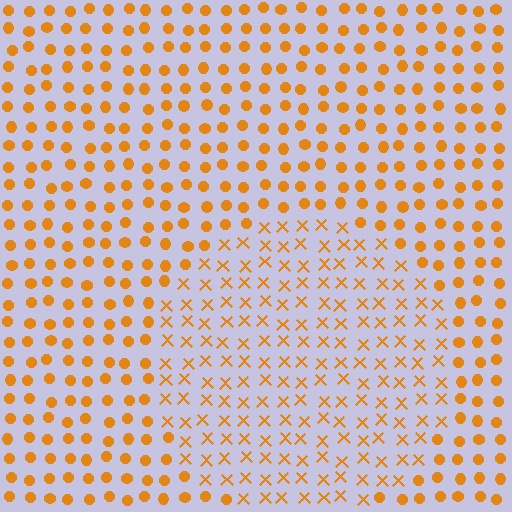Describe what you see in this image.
The image is filled with small orange elements arranged in a uniform grid. A circle-shaped region contains X marks, while the surrounding area contains circles. The boundary is defined purely by the change in element shape.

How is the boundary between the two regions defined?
The boundary is defined by a change in element shape: X marks inside vs. circles outside. All elements share the same color and spacing.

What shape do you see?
I see a circle.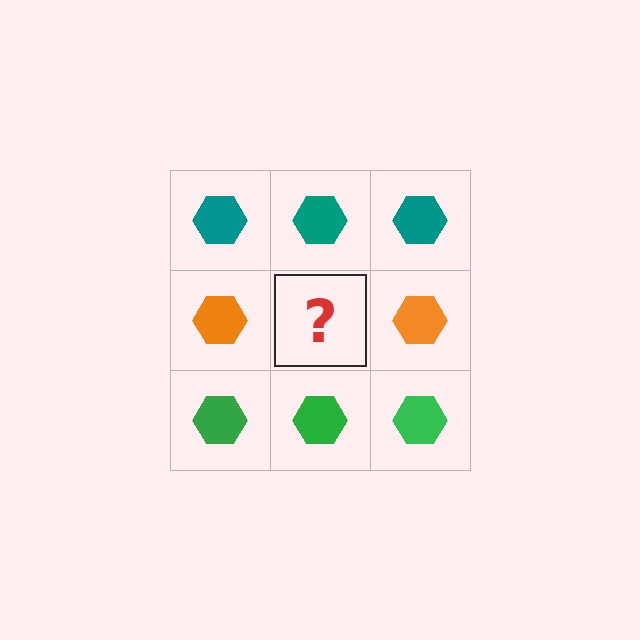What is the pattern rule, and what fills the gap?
The rule is that each row has a consistent color. The gap should be filled with an orange hexagon.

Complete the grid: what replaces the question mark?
The question mark should be replaced with an orange hexagon.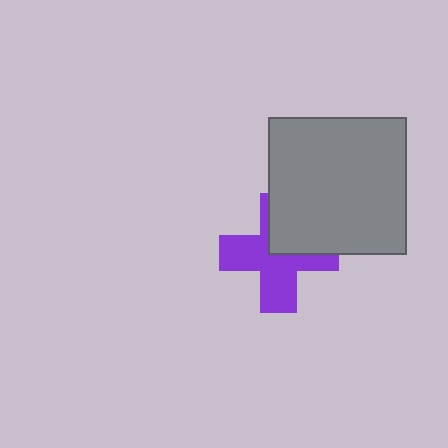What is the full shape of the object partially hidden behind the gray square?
The partially hidden object is a purple cross.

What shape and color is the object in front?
The object in front is a gray square.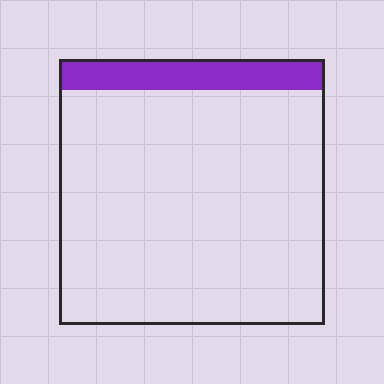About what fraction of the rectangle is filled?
About one eighth (1/8).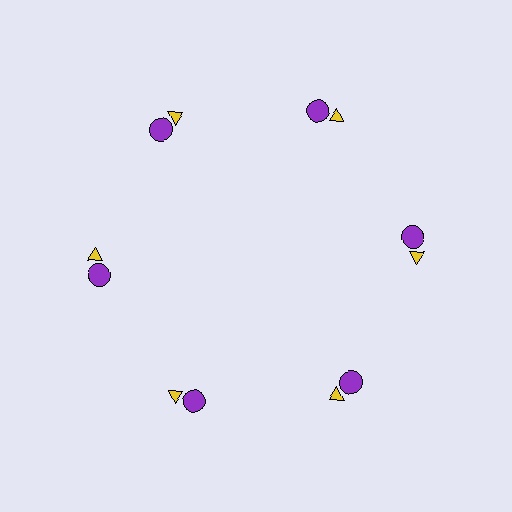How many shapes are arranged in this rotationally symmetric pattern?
There are 12 shapes, arranged in 6 groups of 2.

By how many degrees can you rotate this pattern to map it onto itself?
The pattern maps onto itself every 60 degrees of rotation.